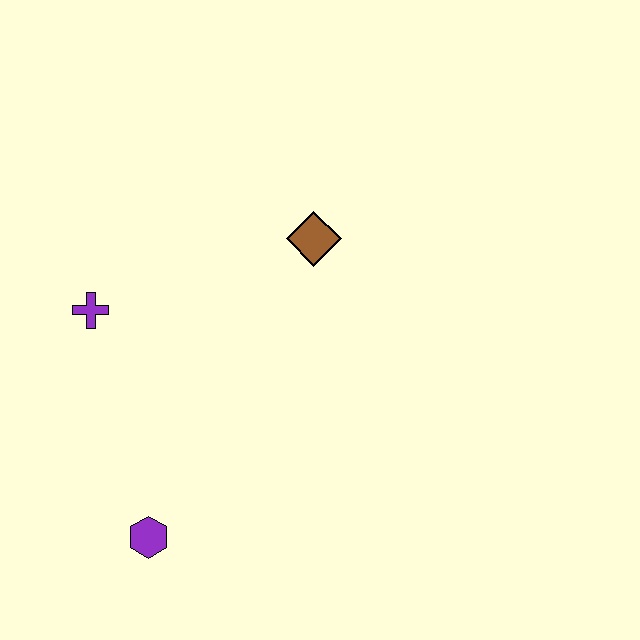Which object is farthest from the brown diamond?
The purple hexagon is farthest from the brown diamond.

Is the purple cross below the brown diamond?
Yes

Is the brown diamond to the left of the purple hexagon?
No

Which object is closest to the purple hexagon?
The purple cross is closest to the purple hexagon.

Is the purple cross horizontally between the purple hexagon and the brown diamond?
No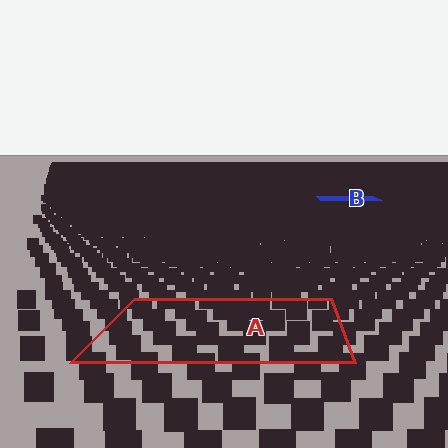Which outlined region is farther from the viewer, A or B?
Region B is farther from the viewer — the texture elements inside it appear smaller and more densely packed.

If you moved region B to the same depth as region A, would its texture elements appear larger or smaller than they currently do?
They would appear larger. At a closer depth, the same texture elements are projected at a bigger on-screen size.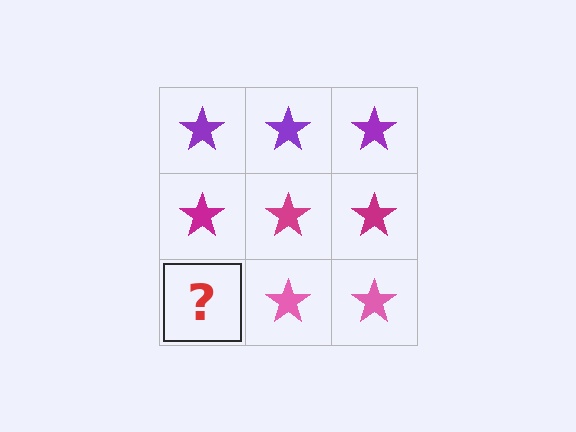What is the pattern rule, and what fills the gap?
The rule is that each row has a consistent color. The gap should be filled with a pink star.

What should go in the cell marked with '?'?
The missing cell should contain a pink star.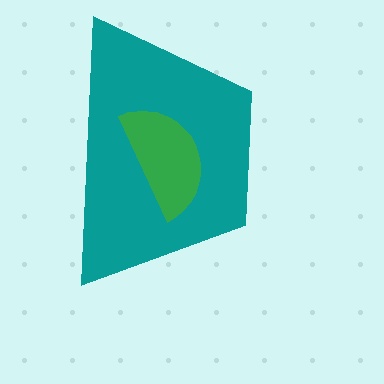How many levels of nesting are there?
2.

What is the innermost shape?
The green semicircle.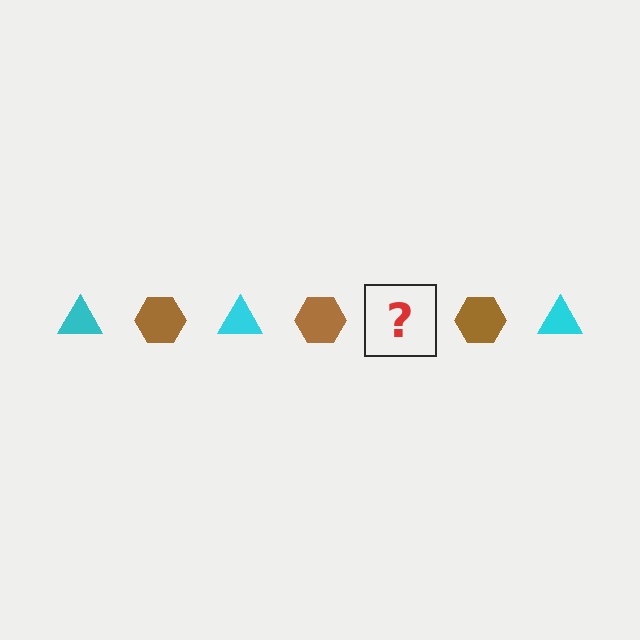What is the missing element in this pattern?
The missing element is a cyan triangle.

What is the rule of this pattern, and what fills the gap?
The rule is that the pattern alternates between cyan triangle and brown hexagon. The gap should be filled with a cyan triangle.